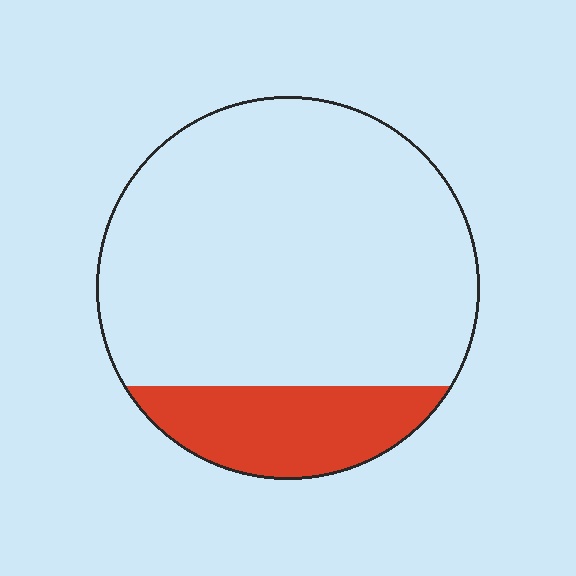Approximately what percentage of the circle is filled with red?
Approximately 20%.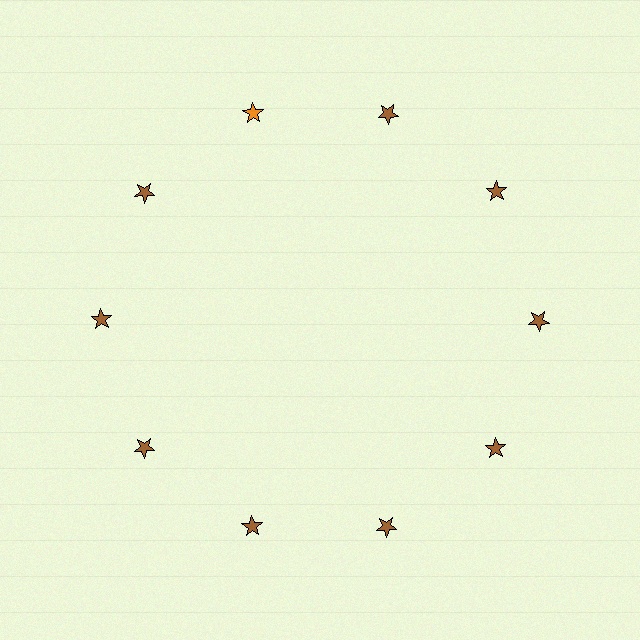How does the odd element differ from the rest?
It has a different color: orange instead of brown.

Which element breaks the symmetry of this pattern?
The orange star at roughly the 11 o'clock position breaks the symmetry. All other shapes are brown stars.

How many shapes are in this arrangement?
There are 10 shapes arranged in a ring pattern.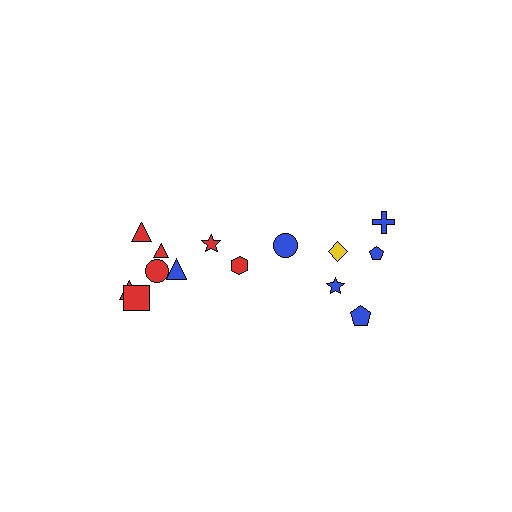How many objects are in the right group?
There are 6 objects.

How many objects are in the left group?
There are 8 objects.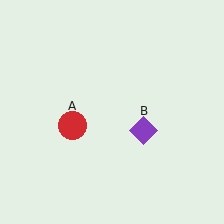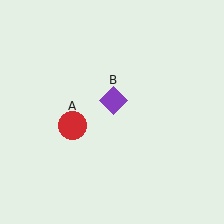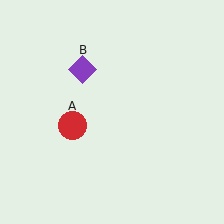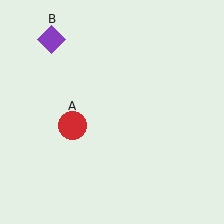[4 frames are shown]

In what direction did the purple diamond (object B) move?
The purple diamond (object B) moved up and to the left.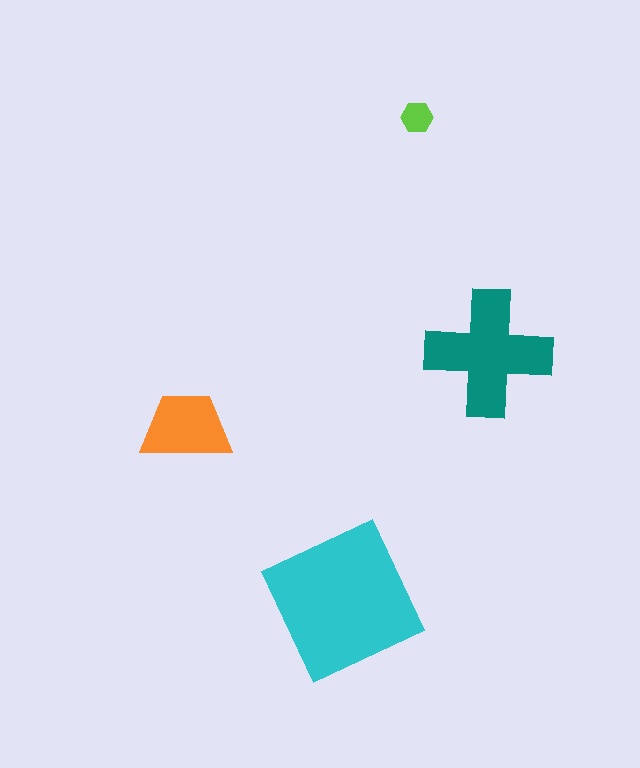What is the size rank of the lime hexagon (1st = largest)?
4th.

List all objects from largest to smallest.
The cyan square, the teal cross, the orange trapezoid, the lime hexagon.